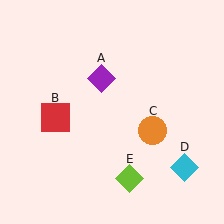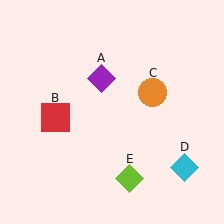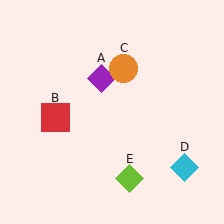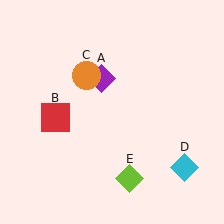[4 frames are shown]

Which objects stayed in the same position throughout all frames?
Purple diamond (object A) and red square (object B) and cyan diamond (object D) and lime diamond (object E) remained stationary.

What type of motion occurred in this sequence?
The orange circle (object C) rotated counterclockwise around the center of the scene.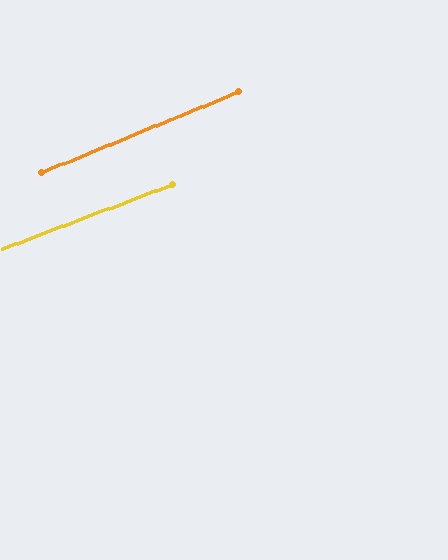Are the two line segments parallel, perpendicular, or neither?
Parallel — their directions differ by only 1.8°.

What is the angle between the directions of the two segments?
Approximately 2 degrees.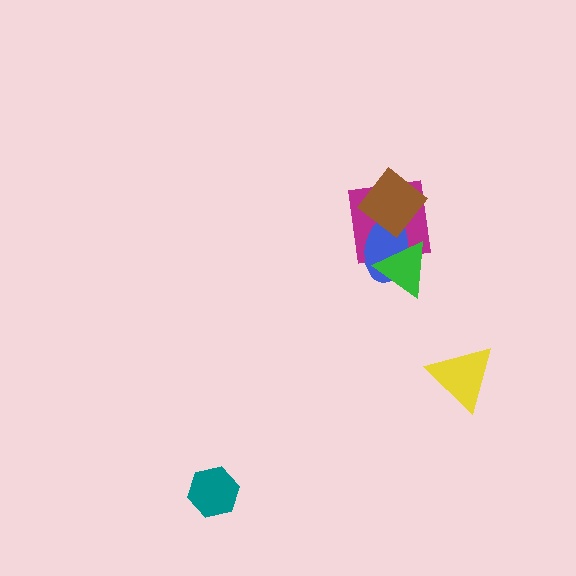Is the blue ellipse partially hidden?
Yes, it is partially covered by another shape.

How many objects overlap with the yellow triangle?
0 objects overlap with the yellow triangle.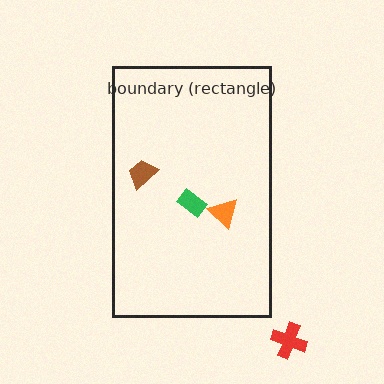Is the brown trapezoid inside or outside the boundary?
Inside.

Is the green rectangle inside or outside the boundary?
Inside.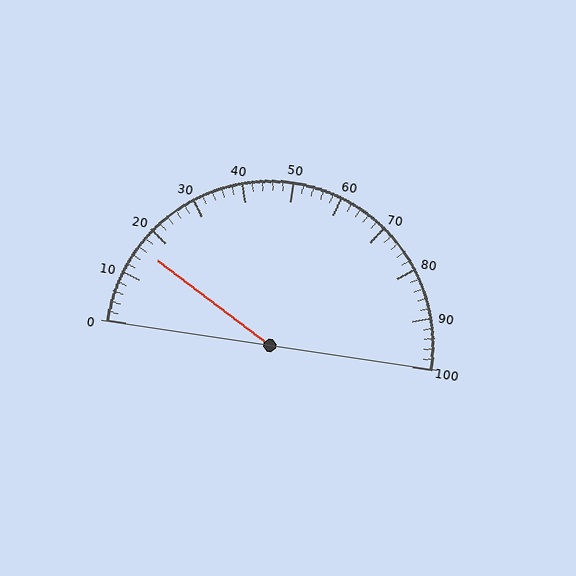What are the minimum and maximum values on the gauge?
The gauge ranges from 0 to 100.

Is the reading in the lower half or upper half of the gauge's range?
The reading is in the lower half of the range (0 to 100).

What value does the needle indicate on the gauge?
The needle indicates approximately 16.